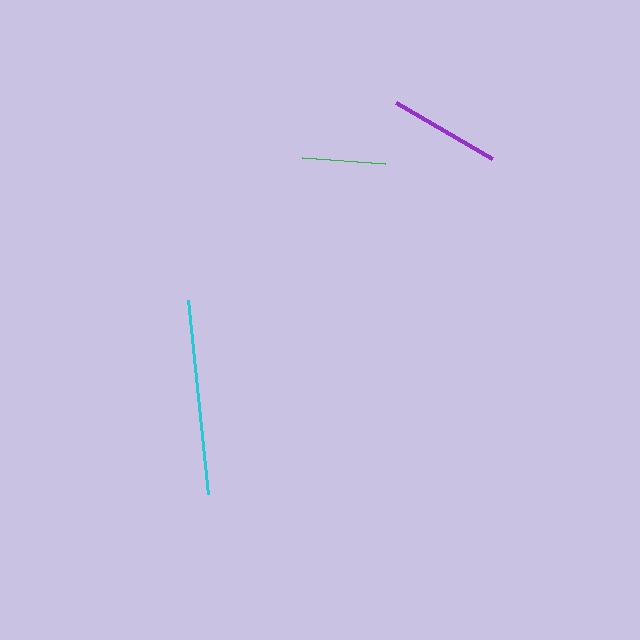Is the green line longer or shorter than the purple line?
The purple line is longer than the green line.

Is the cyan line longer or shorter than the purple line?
The cyan line is longer than the purple line.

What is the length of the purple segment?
The purple segment is approximately 111 pixels long.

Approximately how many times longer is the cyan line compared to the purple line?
The cyan line is approximately 1.8 times the length of the purple line.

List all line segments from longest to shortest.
From longest to shortest: cyan, purple, green.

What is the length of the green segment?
The green segment is approximately 83 pixels long.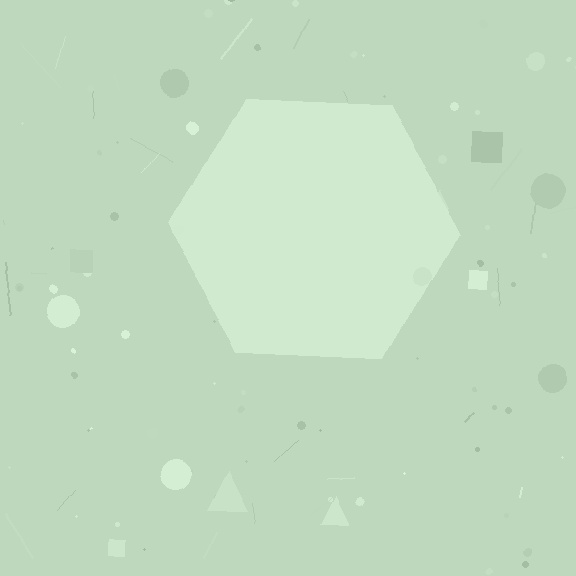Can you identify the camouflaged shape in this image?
The camouflaged shape is a hexagon.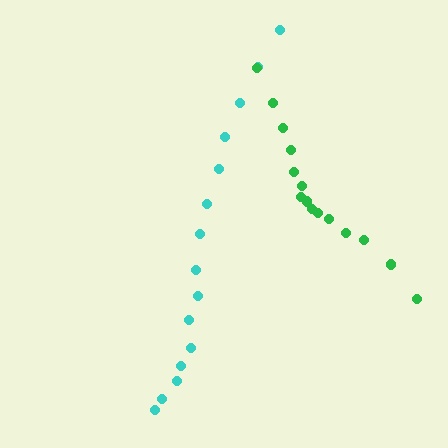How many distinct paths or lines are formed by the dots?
There are 2 distinct paths.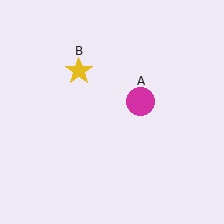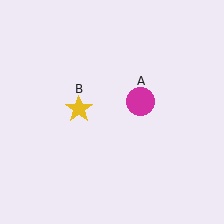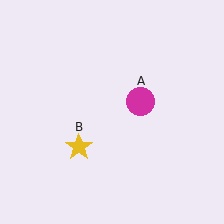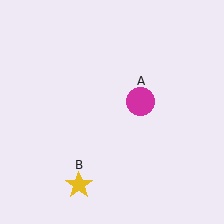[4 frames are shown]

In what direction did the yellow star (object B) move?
The yellow star (object B) moved down.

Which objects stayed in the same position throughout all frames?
Magenta circle (object A) remained stationary.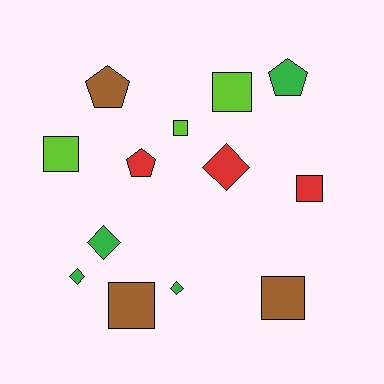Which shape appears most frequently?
Square, with 6 objects.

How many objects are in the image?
There are 13 objects.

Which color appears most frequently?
Green, with 4 objects.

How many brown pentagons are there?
There is 1 brown pentagon.